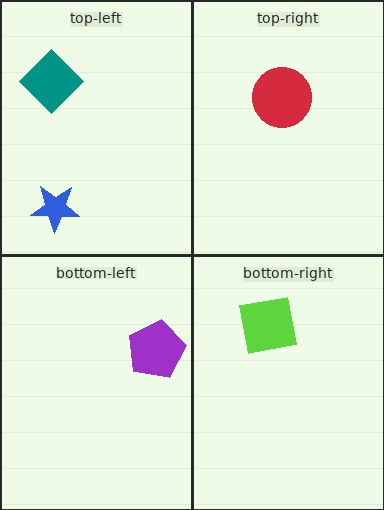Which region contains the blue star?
The top-left region.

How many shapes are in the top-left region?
2.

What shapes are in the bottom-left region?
The purple pentagon.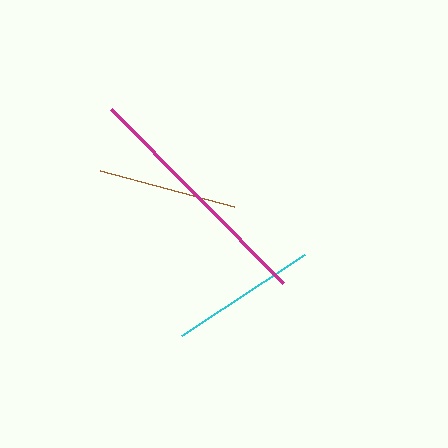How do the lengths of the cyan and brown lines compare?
The cyan and brown lines are approximately the same length.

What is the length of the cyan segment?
The cyan segment is approximately 147 pixels long.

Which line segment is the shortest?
The brown line is the shortest at approximately 140 pixels.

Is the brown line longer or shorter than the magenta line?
The magenta line is longer than the brown line.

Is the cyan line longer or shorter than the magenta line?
The magenta line is longer than the cyan line.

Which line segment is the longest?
The magenta line is the longest at approximately 245 pixels.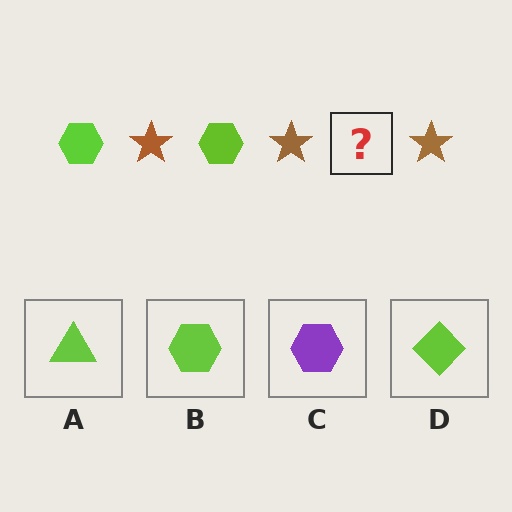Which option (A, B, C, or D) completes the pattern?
B.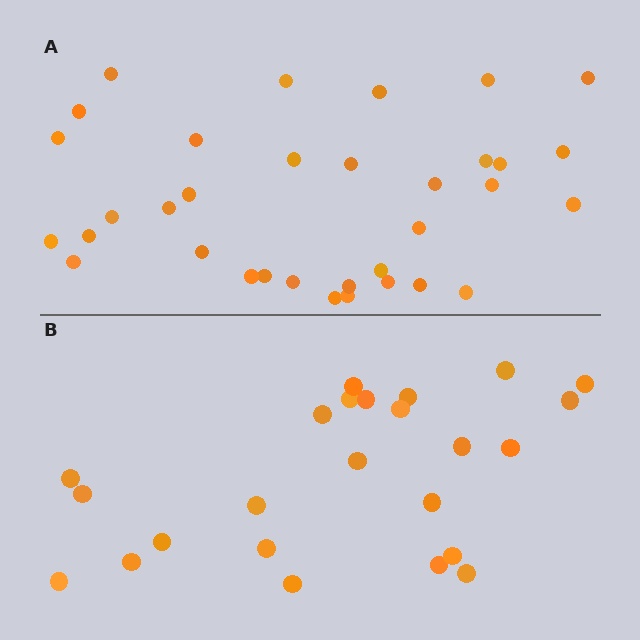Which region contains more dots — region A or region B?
Region A (the top region) has more dots.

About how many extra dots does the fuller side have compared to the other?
Region A has roughly 10 or so more dots than region B.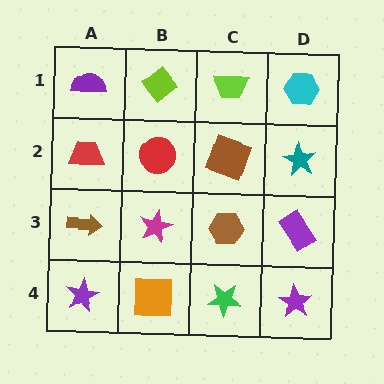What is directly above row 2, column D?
A cyan hexagon.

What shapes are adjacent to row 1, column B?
A red circle (row 2, column B), a purple semicircle (row 1, column A), a lime trapezoid (row 1, column C).